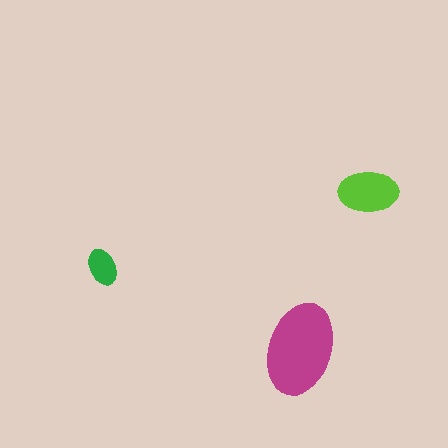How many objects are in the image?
There are 3 objects in the image.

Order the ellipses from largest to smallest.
the magenta one, the lime one, the green one.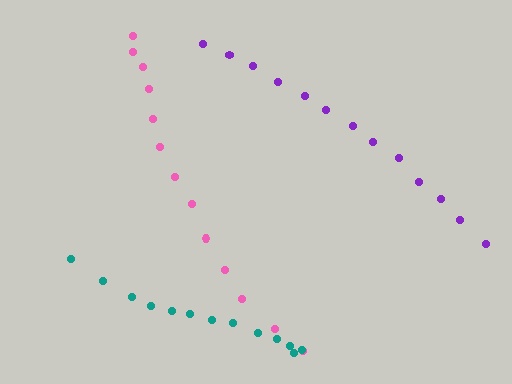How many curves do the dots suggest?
There are 3 distinct paths.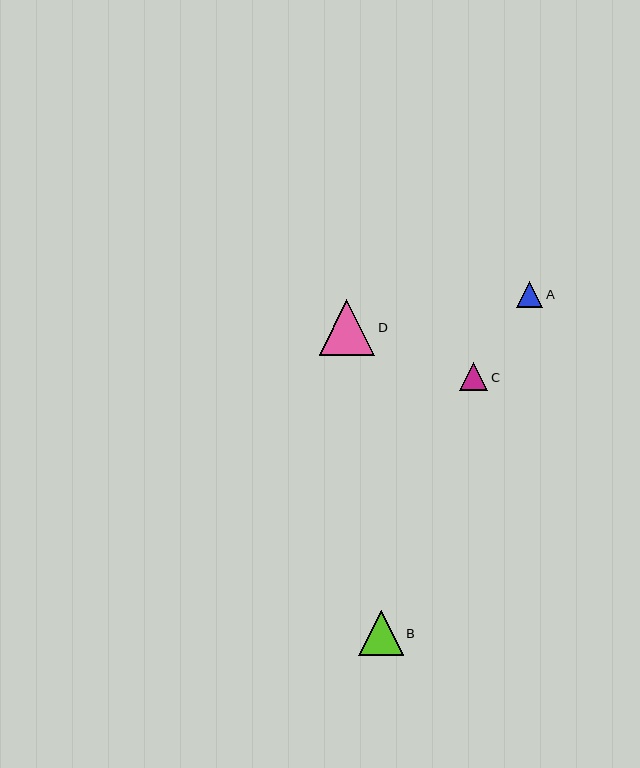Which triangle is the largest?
Triangle D is the largest with a size of approximately 56 pixels.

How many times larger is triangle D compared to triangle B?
Triangle D is approximately 1.3 times the size of triangle B.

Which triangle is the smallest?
Triangle A is the smallest with a size of approximately 26 pixels.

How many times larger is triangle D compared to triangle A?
Triangle D is approximately 2.1 times the size of triangle A.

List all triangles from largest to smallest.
From largest to smallest: D, B, C, A.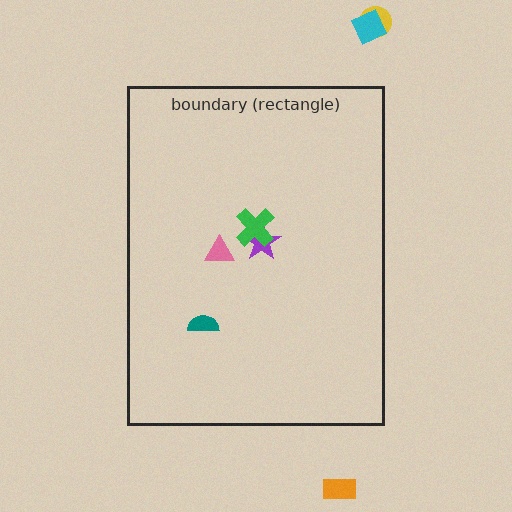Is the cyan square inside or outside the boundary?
Outside.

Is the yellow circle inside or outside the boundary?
Outside.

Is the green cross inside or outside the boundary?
Inside.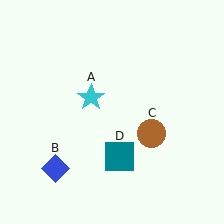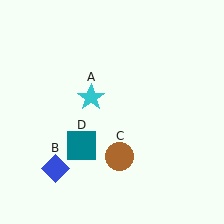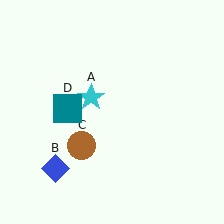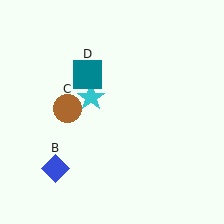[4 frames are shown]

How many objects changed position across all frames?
2 objects changed position: brown circle (object C), teal square (object D).